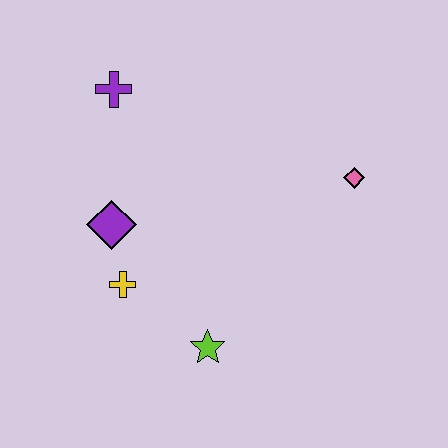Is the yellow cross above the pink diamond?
No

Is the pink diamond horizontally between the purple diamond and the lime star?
No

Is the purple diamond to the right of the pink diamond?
No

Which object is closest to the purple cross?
The purple diamond is closest to the purple cross.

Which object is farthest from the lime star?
The purple cross is farthest from the lime star.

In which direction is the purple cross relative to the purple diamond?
The purple cross is above the purple diamond.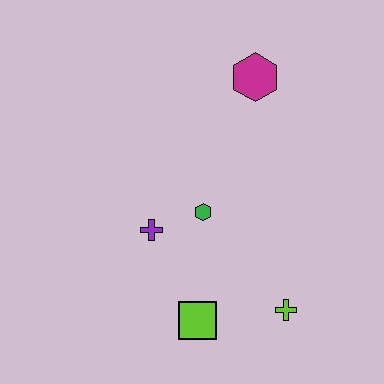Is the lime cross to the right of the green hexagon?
Yes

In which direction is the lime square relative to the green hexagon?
The lime square is below the green hexagon.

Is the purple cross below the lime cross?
No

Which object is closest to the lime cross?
The lime square is closest to the lime cross.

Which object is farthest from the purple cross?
The magenta hexagon is farthest from the purple cross.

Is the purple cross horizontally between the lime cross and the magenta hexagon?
No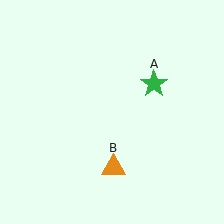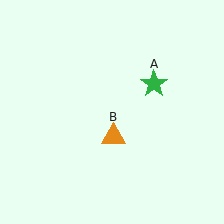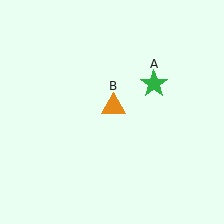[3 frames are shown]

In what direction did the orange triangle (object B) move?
The orange triangle (object B) moved up.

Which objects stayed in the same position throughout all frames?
Green star (object A) remained stationary.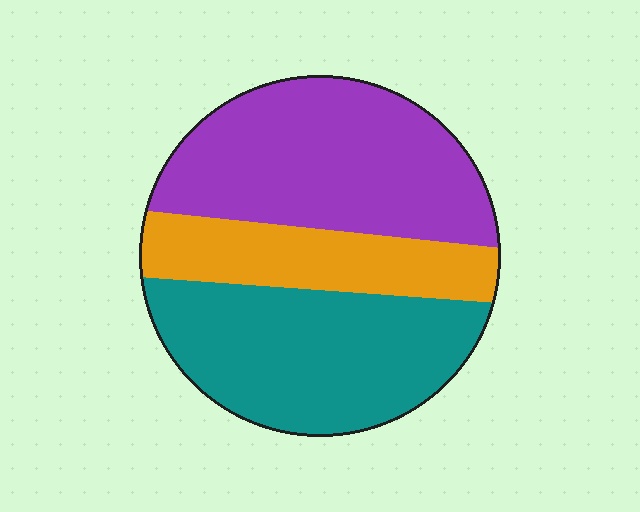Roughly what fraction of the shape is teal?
Teal takes up about three eighths (3/8) of the shape.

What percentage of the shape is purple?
Purple takes up about two fifths (2/5) of the shape.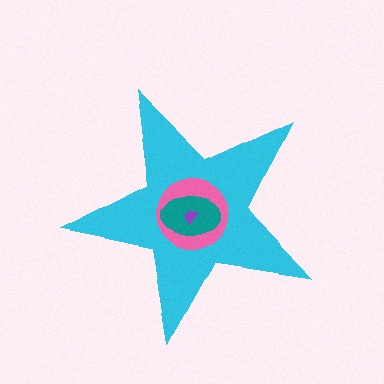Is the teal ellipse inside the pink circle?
Yes.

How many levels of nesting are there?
4.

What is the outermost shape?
The cyan star.